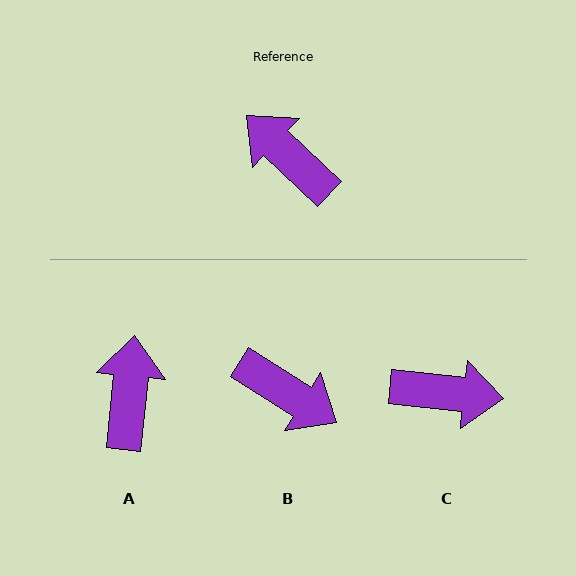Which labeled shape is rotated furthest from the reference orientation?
B, about 168 degrees away.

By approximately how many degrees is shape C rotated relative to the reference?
Approximately 142 degrees clockwise.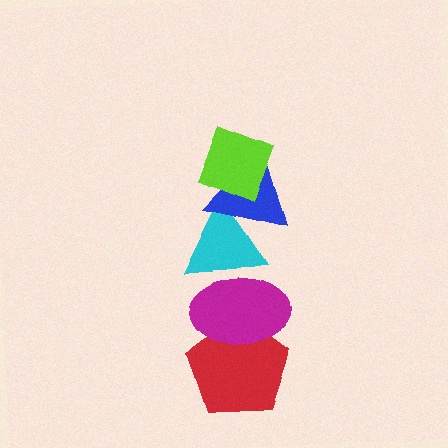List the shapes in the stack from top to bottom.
From top to bottom: the lime diamond, the blue triangle, the cyan triangle, the magenta ellipse, the red pentagon.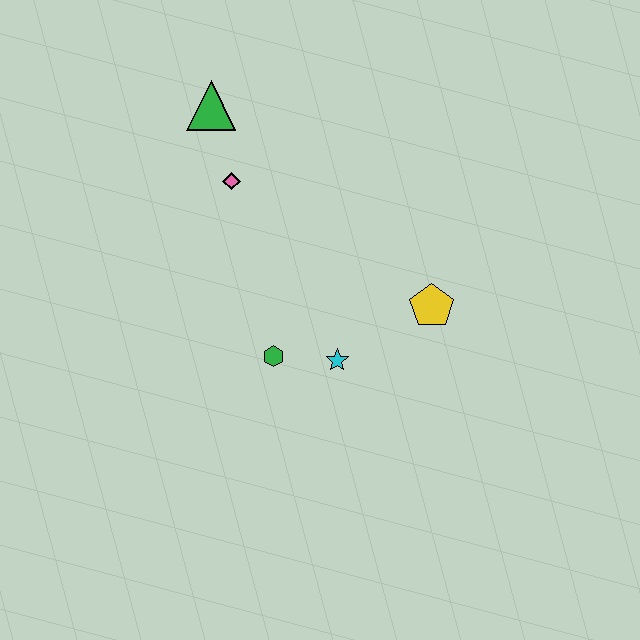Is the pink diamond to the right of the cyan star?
No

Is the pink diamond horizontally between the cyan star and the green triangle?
Yes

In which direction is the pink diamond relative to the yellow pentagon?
The pink diamond is to the left of the yellow pentagon.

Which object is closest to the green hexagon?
The cyan star is closest to the green hexagon.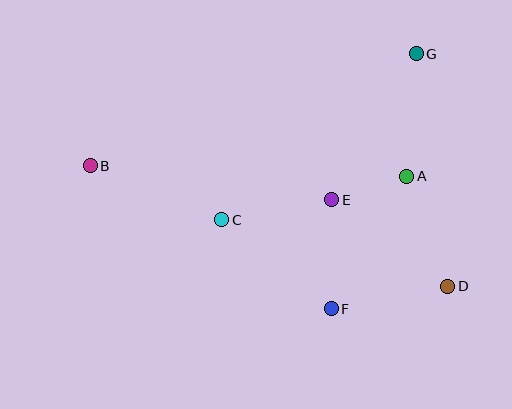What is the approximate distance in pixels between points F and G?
The distance between F and G is approximately 269 pixels.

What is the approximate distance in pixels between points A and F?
The distance between A and F is approximately 152 pixels.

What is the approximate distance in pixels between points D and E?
The distance between D and E is approximately 145 pixels.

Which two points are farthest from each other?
Points B and D are farthest from each other.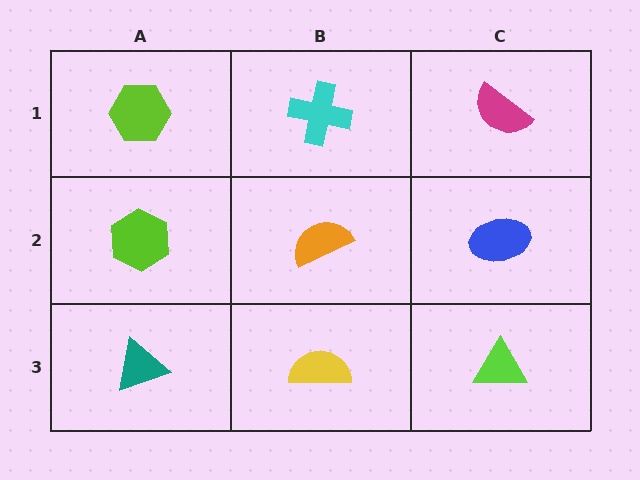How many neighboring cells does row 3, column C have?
2.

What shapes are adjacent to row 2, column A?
A lime hexagon (row 1, column A), a teal triangle (row 3, column A), an orange semicircle (row 2, column B).